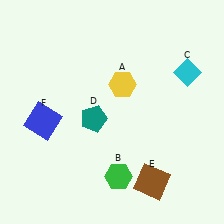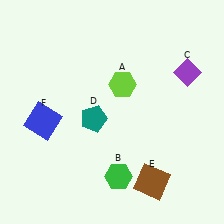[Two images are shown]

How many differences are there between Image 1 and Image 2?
There are 2 differences between the two images.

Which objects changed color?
A changed from yellow to lime. C changed from cyan to purple.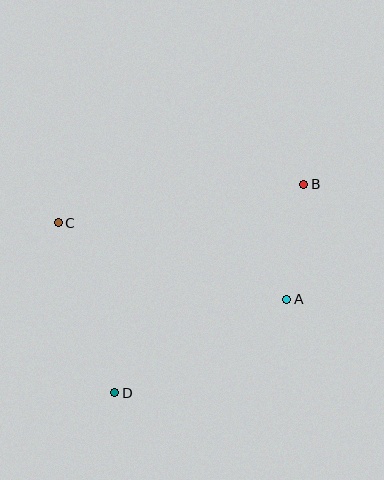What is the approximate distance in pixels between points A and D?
The distance between A and D is approximately 195 pixels.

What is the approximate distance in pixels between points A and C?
The distance between A and C is approximately 241 pixels.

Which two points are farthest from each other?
Points B and D are farthest from each other.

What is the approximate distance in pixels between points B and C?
The distance between B and C is approximately 249 pixels.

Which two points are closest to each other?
Points A and B are closest to each other.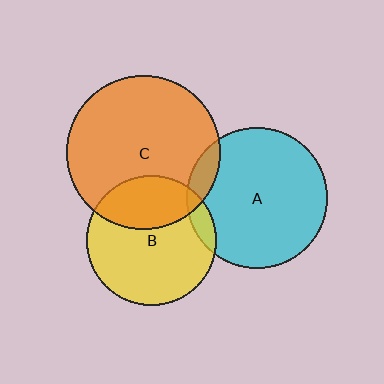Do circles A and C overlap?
Yes.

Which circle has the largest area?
Circle C (orange).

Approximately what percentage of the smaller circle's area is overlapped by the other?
Approximately 10%.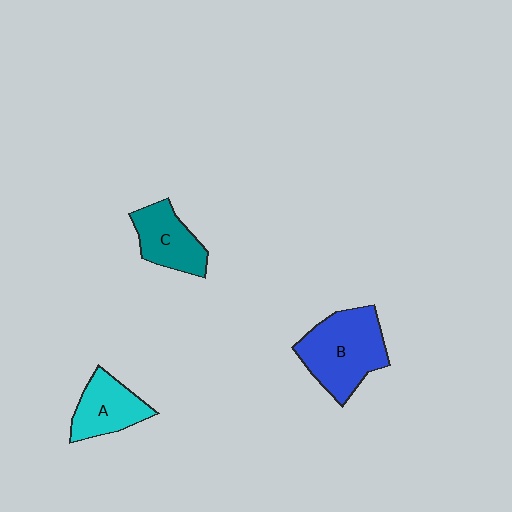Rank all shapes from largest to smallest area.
From largest to smallest: B (blue), C (teal), A (cyan).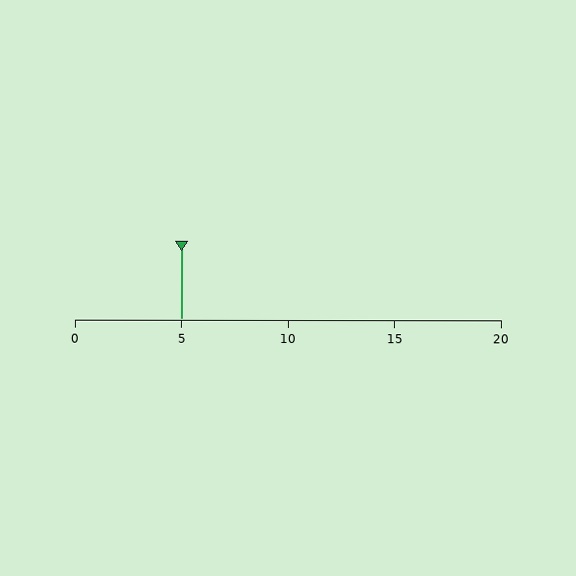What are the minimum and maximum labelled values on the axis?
The axis runs from 0 to 20.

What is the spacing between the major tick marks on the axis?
The major ticks are spaced 5 apart.